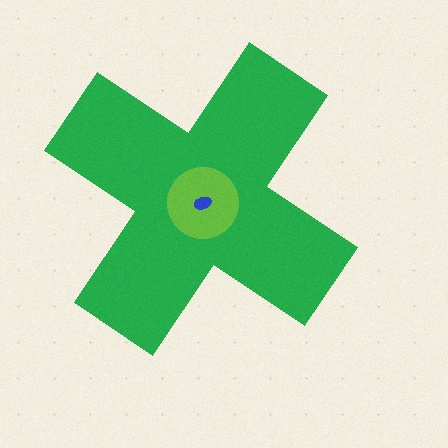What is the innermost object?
The blue ellipse.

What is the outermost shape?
The green cross.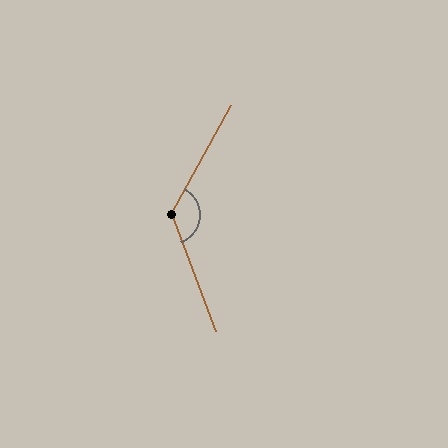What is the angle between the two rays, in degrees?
Approximately 130 degrees.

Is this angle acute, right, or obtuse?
It is obtuse.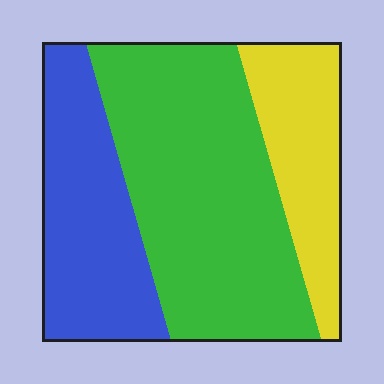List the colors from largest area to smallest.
From largest to smallest: green, blue, yellow.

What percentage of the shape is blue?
Blue covers roughly 30% of the shape.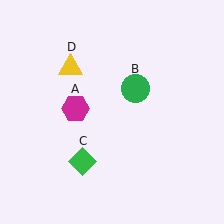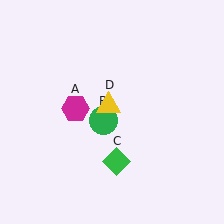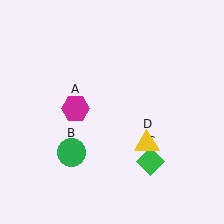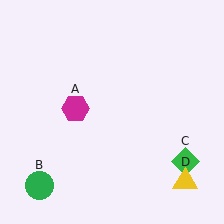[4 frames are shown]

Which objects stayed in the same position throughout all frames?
Magenta hexagon (object A) remained stationary.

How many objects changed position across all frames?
3 objects changed position: green circle (object B), green diamond (object C), yellow triangle (object D).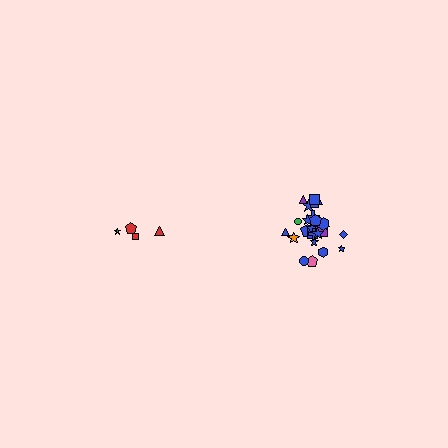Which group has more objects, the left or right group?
The right group.